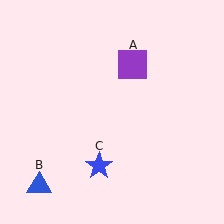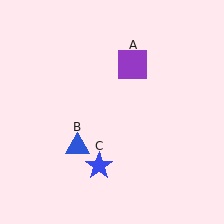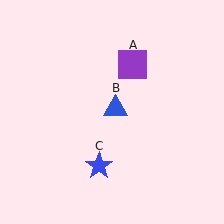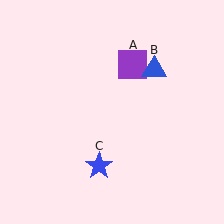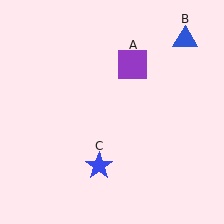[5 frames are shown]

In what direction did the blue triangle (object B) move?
The blue triangle (object B) moved up and to the right.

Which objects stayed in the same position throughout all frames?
Purple square (object A) and blue star (object C) remained stationary.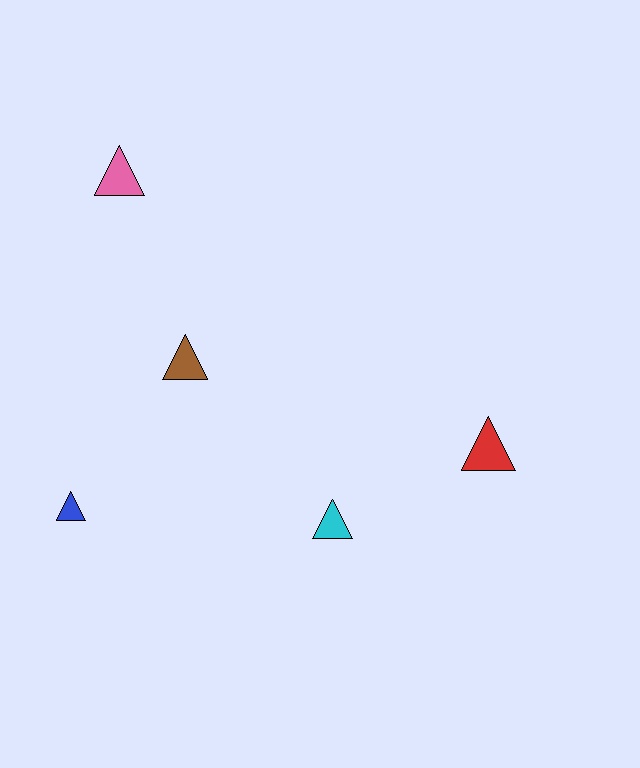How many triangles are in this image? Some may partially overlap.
There are 5 triangles.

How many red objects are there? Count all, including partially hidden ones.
There is 1 red object.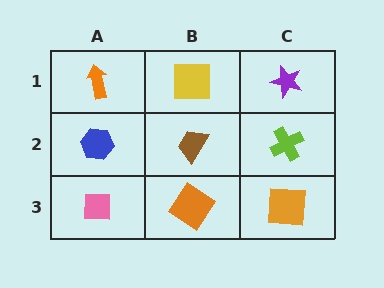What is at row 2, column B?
A brown trapezoid.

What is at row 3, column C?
An orange square.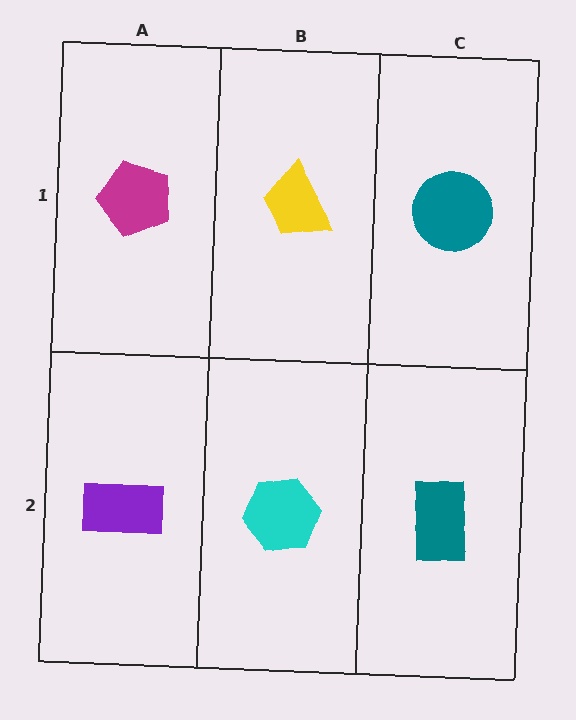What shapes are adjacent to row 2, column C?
A teal circle (row 1, column C), a cyan hexagon (row 2, column B).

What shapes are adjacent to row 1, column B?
A cyan hexagon (row 2, column B), a magenta pentagon (row 1, column A), a teal circle (row 1, column C).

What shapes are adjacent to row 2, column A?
A magenta pentagon (row 1, column A), a cyan hexagon (row 2, column B).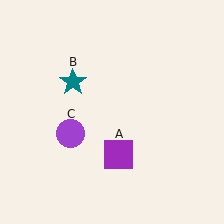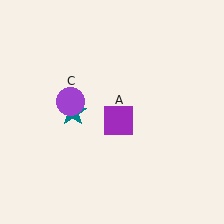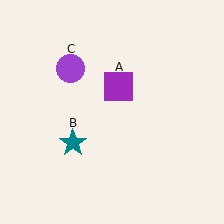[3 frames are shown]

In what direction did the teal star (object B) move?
The teal star (object B) moved down.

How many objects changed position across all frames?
3 objects changed position: purple square (object A), teal star (object B), purple circle (object C).